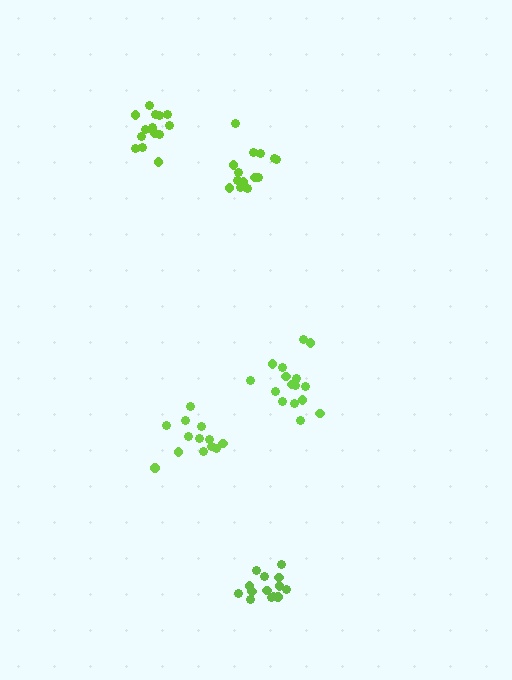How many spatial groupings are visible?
There are 5 spatial groupings.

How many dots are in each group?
Group 1: 16 dots, Group 2: 14 dots, Group 3: 14 dots, Group 4: 15 dots, Group 5: 13 dots (72 total).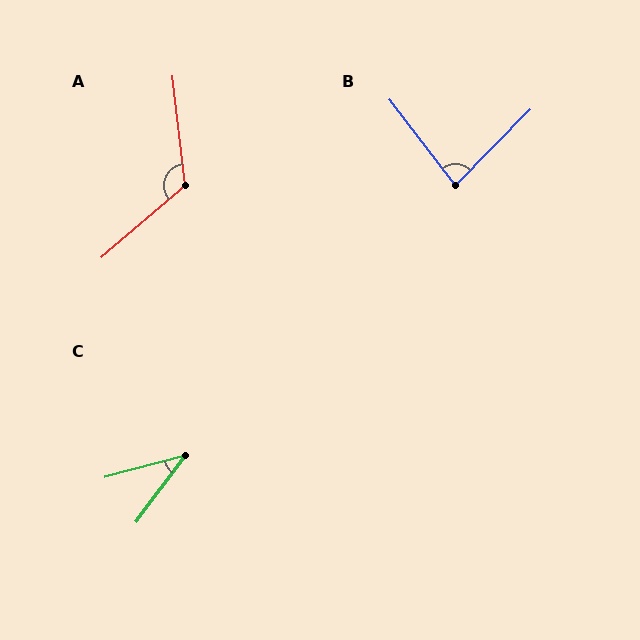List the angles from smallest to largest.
C (39°), B (82°), A (124°).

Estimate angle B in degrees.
Approximately 82 degrees.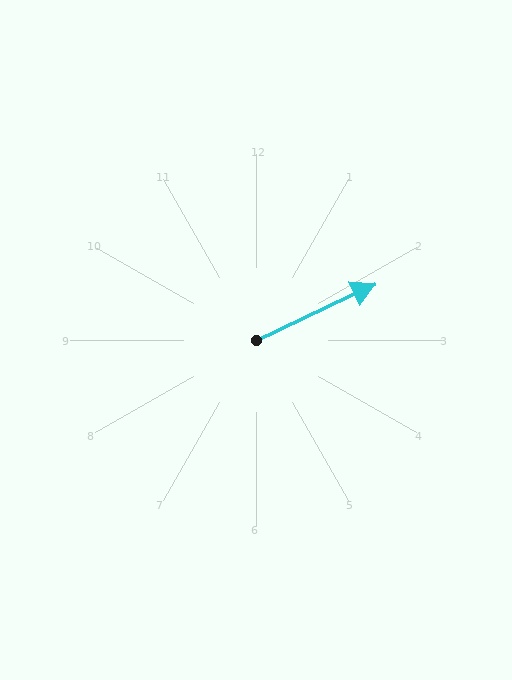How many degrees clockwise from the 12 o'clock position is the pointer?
Approximately 65 degrees.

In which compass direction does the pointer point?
Northeast.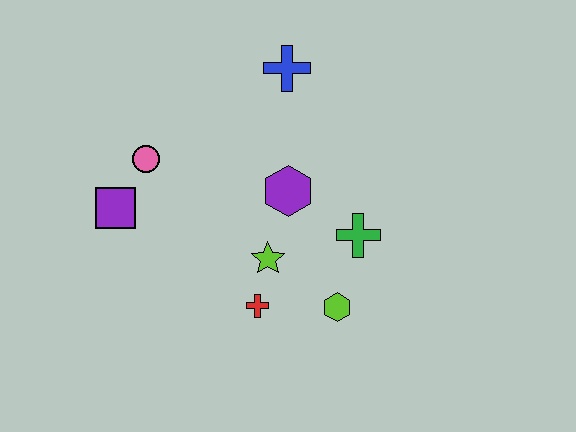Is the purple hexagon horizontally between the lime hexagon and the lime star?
Yes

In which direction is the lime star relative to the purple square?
The lime star is to the right of the purple square.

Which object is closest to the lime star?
The red cross is closest to the lime star.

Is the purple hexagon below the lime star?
No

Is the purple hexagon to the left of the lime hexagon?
Yes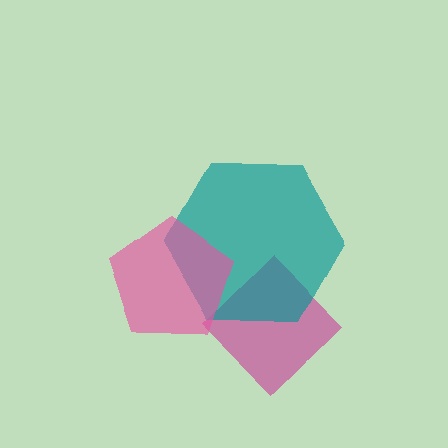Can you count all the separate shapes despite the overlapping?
Yes, there are 3 separate shapes.